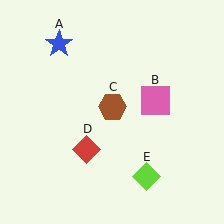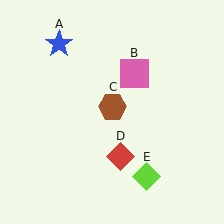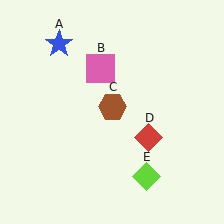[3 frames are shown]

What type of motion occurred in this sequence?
The pink square (object B), red diamond (object D) rotated counterclockwise around the center of the scene.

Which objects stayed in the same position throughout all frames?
Blue star (object A) and brown hexagon (object C) and lime diamond (object E) remained stationary.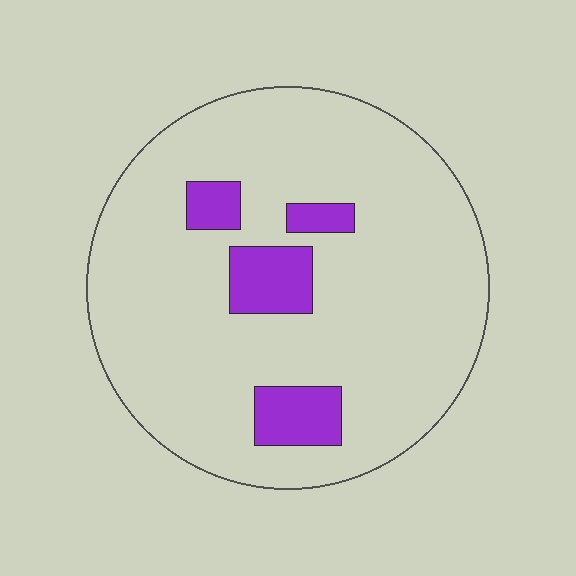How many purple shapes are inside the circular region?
4.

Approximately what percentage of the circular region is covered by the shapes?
Approximately 10%.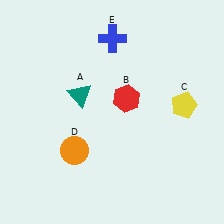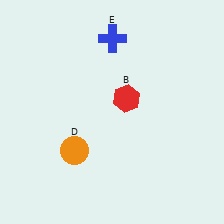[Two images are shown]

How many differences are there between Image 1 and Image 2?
There are 2 differences between the two images.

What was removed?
The yellow pentagon (C), the teal triangle (A) were removed in Image 2.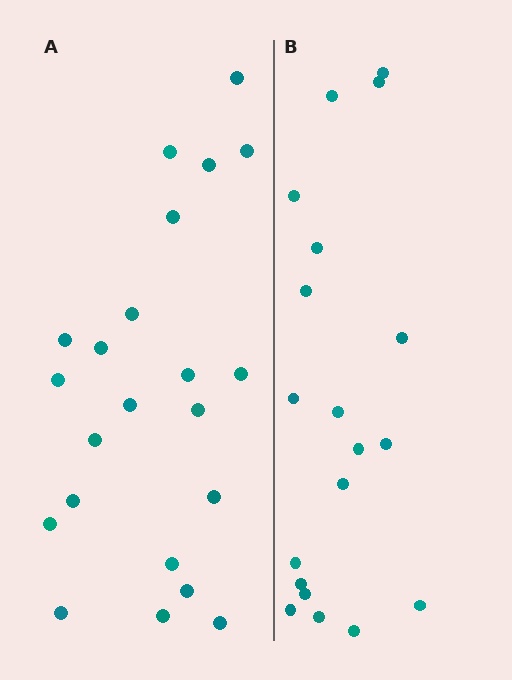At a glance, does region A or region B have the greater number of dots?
Region A (the left region) has more dots.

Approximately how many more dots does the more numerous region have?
Region A has just a few more — roughly 2 or 3 more dots than region B.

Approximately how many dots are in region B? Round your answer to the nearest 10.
About 20 dots. (The exact count is 19, which rounds to 20.)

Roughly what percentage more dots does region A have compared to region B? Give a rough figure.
About 15% more.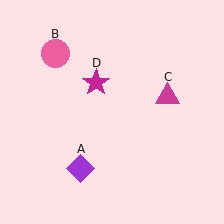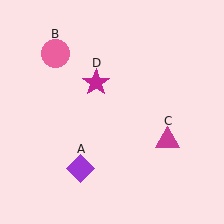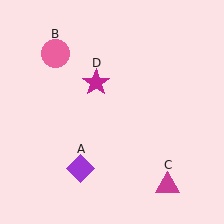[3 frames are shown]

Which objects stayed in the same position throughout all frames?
Purple diamond (object A) and pink circle (object B) and magenta star (object D) remained stationary.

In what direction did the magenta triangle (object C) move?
The magenta triangle (object C) moved down.